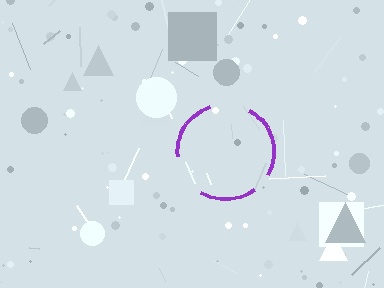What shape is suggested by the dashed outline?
The dashed outline suggests a circle.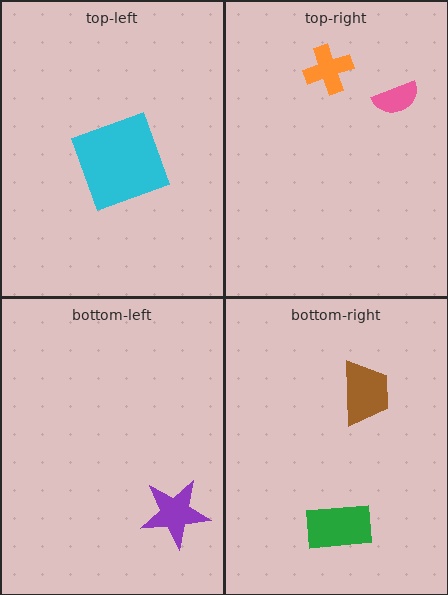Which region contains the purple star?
The bottom-left region.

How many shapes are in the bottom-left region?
1.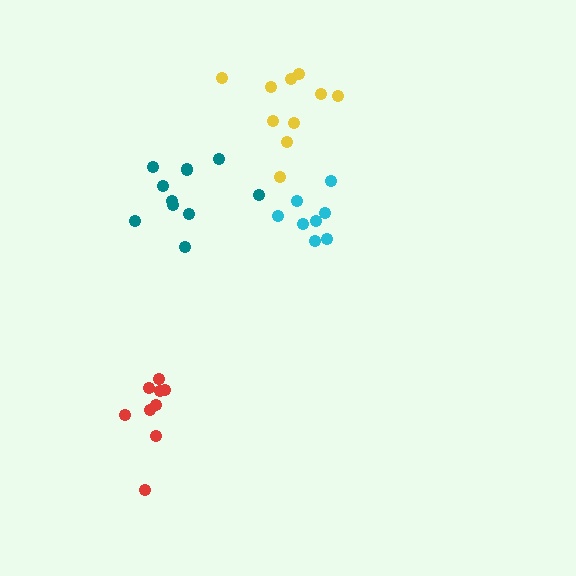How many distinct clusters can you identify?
There are 4 distinct clusters.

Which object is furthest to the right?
The cyan cluster is rightmost.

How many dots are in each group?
Group 1: 8 dots, Group 2: 9 dots, Group 3: 10 dots, Group 4: 10 dots (37 total).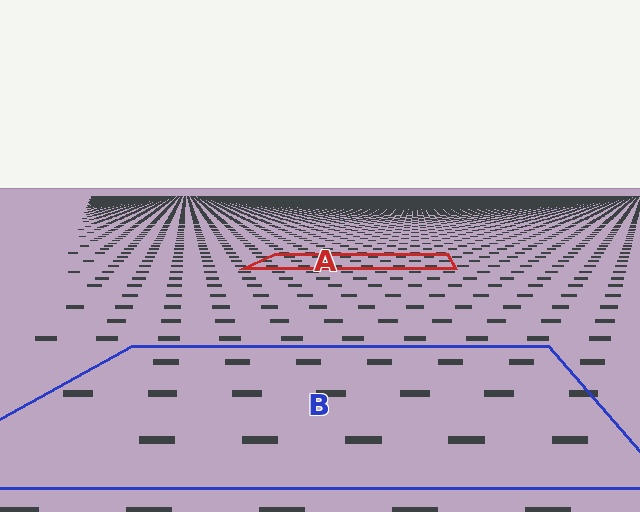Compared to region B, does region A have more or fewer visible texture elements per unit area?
Region A has more texture elements per unit area — they are packed more densely because it is farther away.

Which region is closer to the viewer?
Region B is closer. The texture elements there are larger and more spread out.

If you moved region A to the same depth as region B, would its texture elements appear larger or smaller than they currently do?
They would appear larger. At a closer depth, the same texture elements are projected at a bigger on-screen size.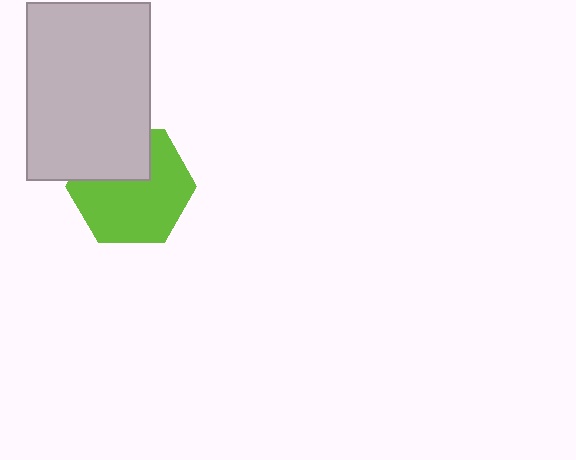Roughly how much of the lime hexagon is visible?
Most of it is visible (roughly 68%).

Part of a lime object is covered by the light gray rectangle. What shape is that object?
It is a hexagon.